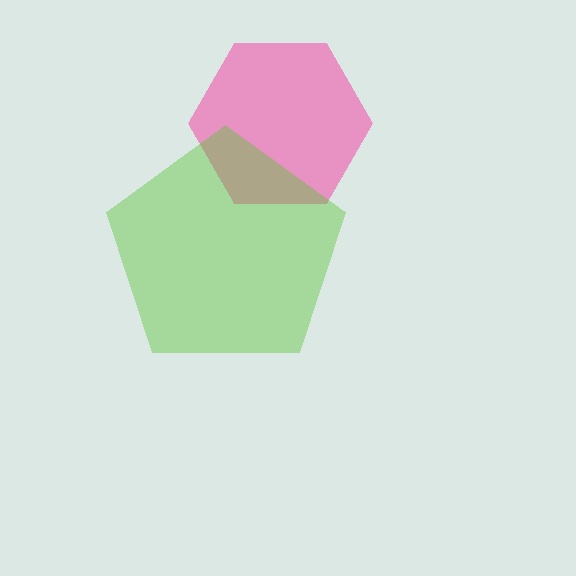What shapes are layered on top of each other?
The layered shapes are: a pink hexagon, a lime pentagon.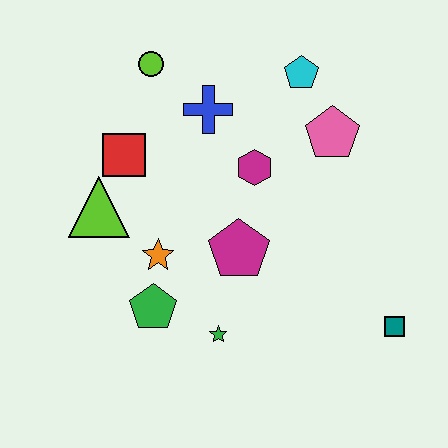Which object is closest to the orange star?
The green pentagon is closest to the orange star.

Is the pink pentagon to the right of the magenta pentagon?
Yes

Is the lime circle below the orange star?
No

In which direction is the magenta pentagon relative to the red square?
The magenta pentagon is to the right of the red square.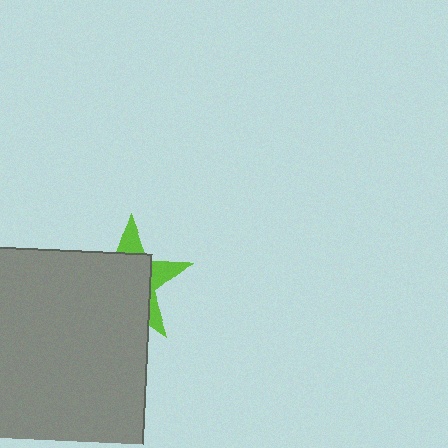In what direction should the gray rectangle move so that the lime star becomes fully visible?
The gray rectangle should move toward the lower-left. That is the shortest direction to clear the overlap and leave the lime star fully visible.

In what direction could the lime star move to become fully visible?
The lime star could move toward the upper-right. That would shift it out from behind the gray rectangle entirely.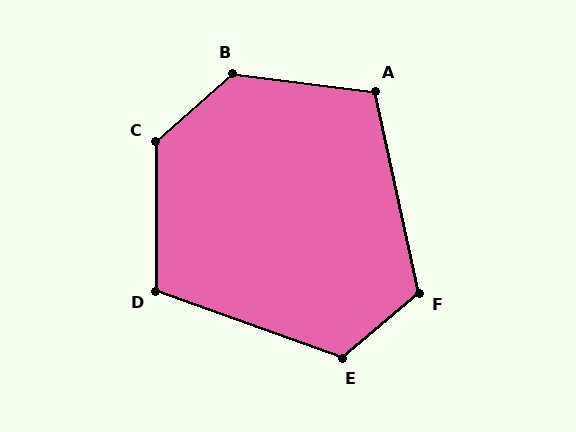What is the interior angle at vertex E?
Approximately 120 degrees (obtuse).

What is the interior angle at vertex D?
Approximately 110 degrees (obtuse).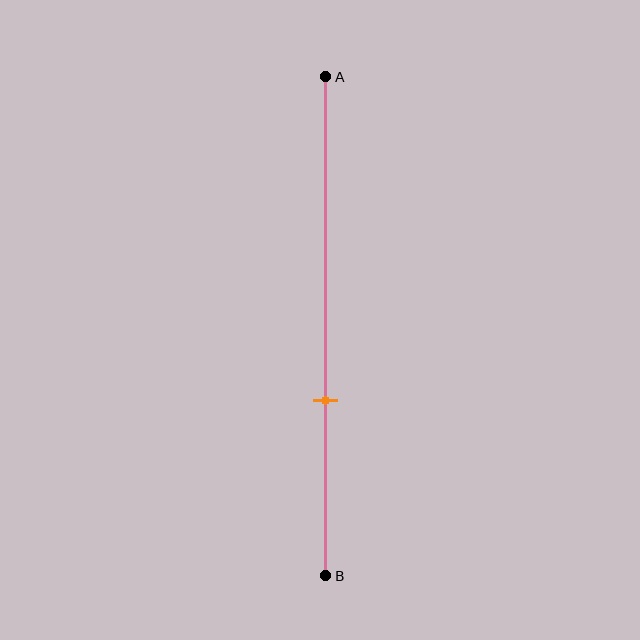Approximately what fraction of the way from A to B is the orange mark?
The orange mark is approximately 65% of the way from A to B.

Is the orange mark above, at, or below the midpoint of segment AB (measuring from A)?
The orange mark is below the midpoint of segment AB.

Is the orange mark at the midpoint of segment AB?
No, the mark is at about 65% from A, not at the 50% midpoint.